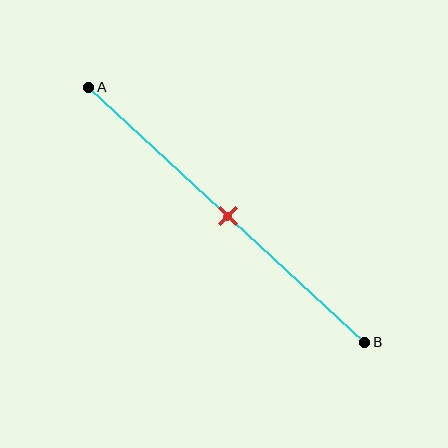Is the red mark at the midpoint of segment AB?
Yes, the mark is approximately at the midpoint.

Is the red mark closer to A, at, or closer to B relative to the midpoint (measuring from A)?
The red mark is approximately at the midpoint of segment AB.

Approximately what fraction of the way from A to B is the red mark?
The red mark is approximately 50% of the way from A to B.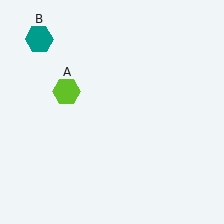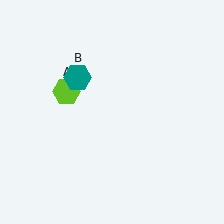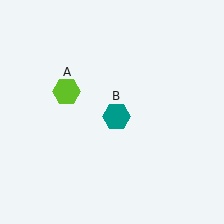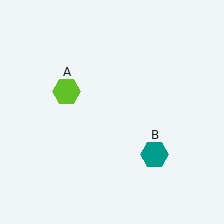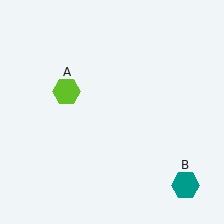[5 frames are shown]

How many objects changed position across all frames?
1 object changed position: teal hexagon (object B).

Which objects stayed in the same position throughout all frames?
Lime hexagon (object A) remained stationary.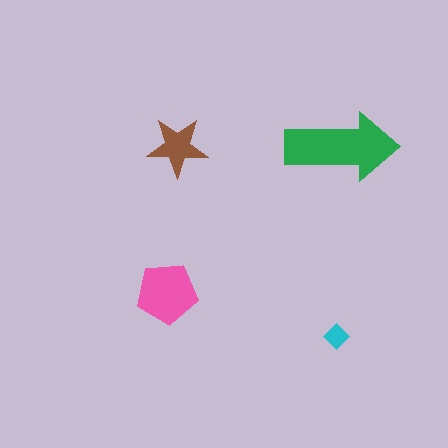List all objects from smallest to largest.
The cyan diamond, the brown star, the pink pentagon, the green arrow.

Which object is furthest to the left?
The pink pentagon is leftmost.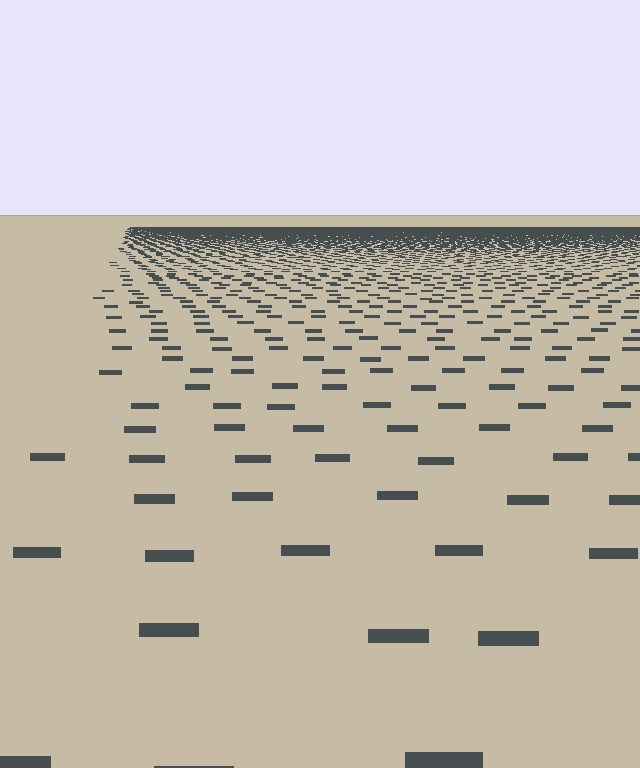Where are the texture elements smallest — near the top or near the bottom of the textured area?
Near the top.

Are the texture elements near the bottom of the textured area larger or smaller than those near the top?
Larger. Near the bottom, elements are closer to the viewer and appear at a bigger on-screen size.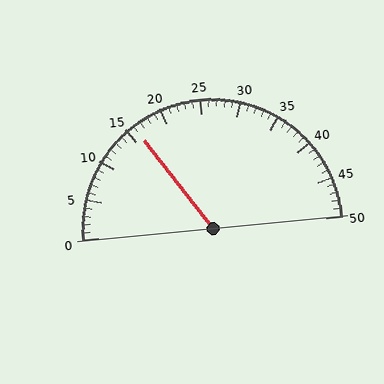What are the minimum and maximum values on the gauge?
The gauge ranges from 0 to 50.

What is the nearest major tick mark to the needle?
The nearest major tick mark is 15.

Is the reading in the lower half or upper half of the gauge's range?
The reading is in the lower half of the range (0 to 50).